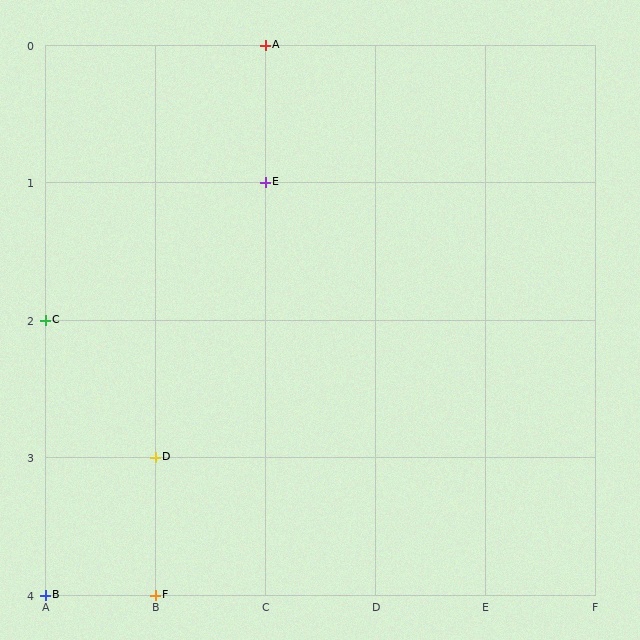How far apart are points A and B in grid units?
Points A and B are 2 columns and 4 rows apart (about 4.5 grid units diagonally).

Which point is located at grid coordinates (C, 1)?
Point E is at (C, 1).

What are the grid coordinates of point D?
Point D is at grid coordinates (B, 3).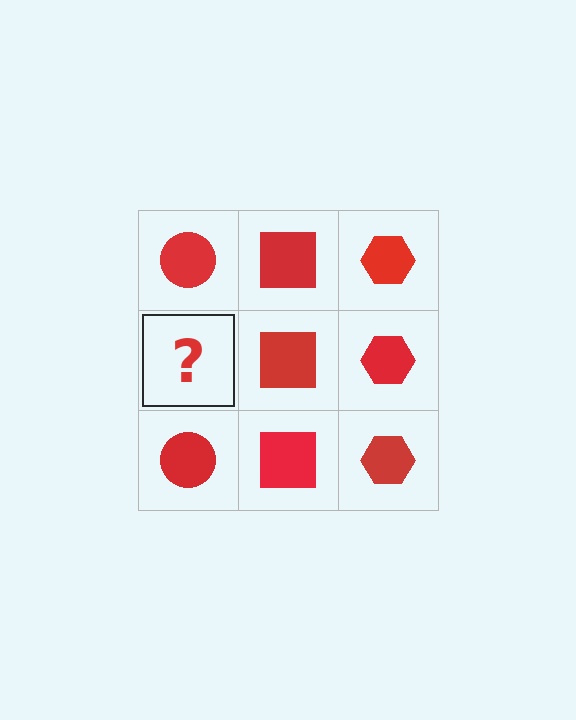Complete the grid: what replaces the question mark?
The question mark should be replaced with a red circle.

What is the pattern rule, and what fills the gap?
The rule is that each column has a consistent shape. The gap should be filled with a red circle.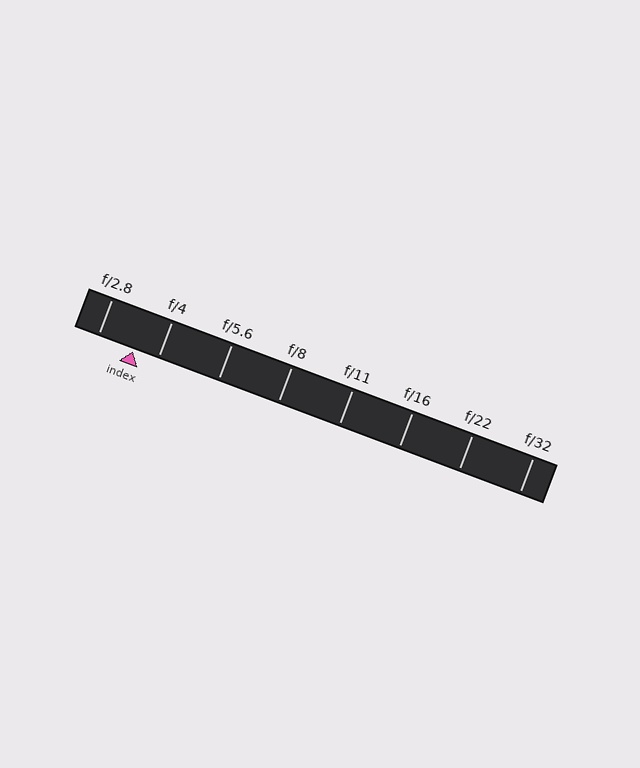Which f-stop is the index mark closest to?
The index mark is closest to f/4.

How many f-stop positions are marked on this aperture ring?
There are 8 f-stop positions marked.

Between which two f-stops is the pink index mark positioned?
The index mark is between f/2.8 and f/4.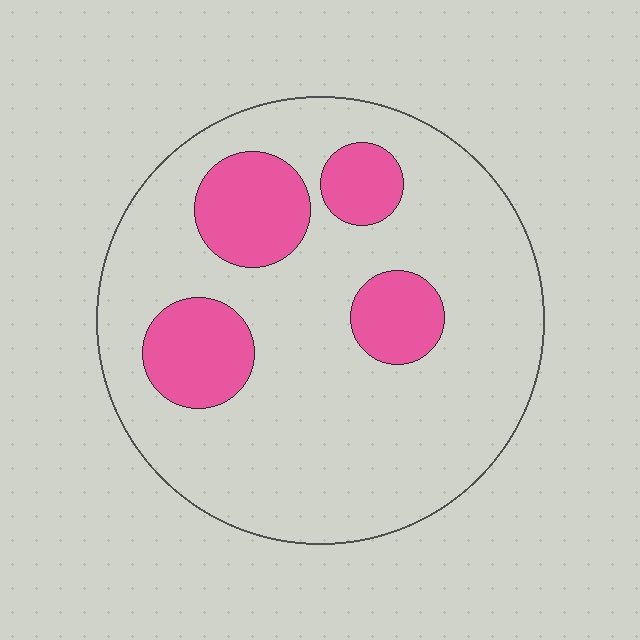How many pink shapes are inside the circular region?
4.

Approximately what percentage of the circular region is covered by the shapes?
Approximately 20%.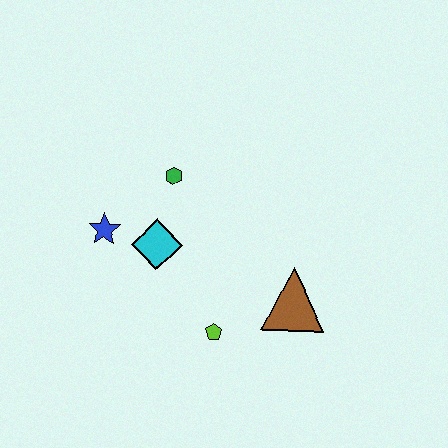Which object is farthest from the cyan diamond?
The brown triangle is farthest from the cyan diamond.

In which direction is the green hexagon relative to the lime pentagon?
The green hexagon is above the lime pentagon.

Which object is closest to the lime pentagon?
The brown triangle is closest to the lime pentagon.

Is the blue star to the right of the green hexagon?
No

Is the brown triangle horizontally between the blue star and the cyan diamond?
No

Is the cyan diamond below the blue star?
Yes